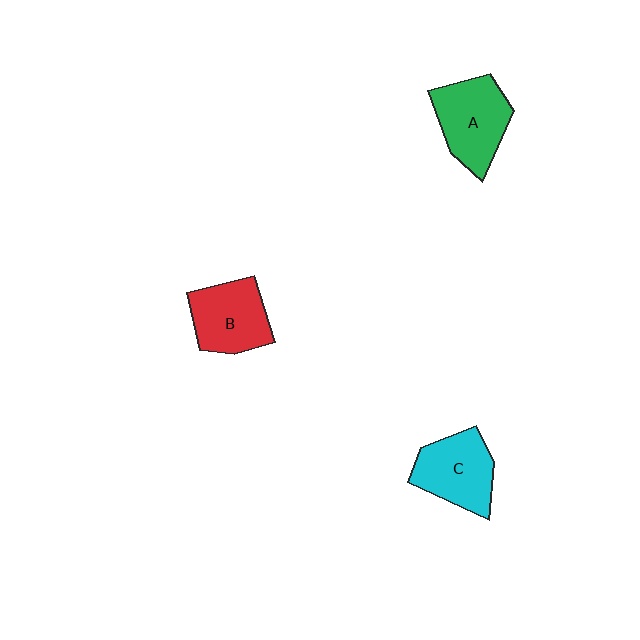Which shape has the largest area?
Shape A (green).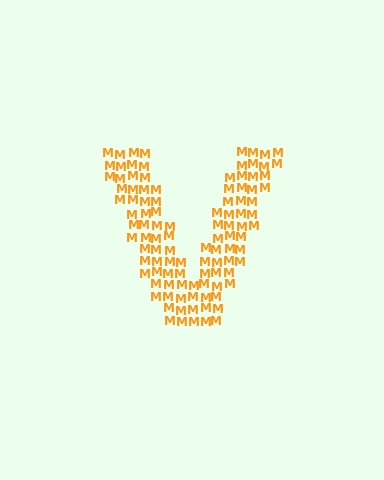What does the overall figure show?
The overall figure shows the letter V.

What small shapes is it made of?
It is made of small letter M's.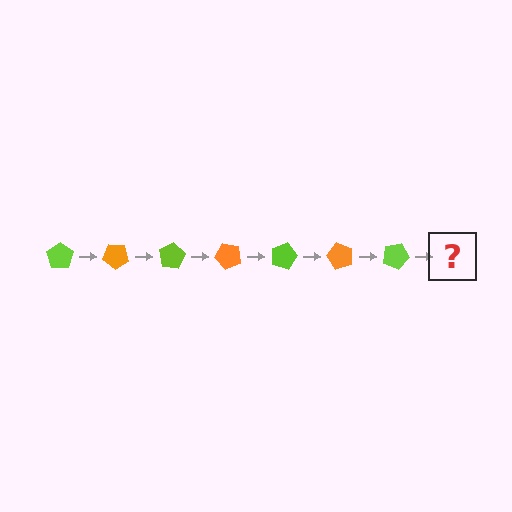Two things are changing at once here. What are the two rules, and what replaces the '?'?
The two rules are that it rotates 40 degrees each step and the color cycles through lime and orange. The '?' should be an orange pentagon, rotated 280 degrees from the start.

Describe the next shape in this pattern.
It should be an orange pentagon, rotated 280 degrees from the start.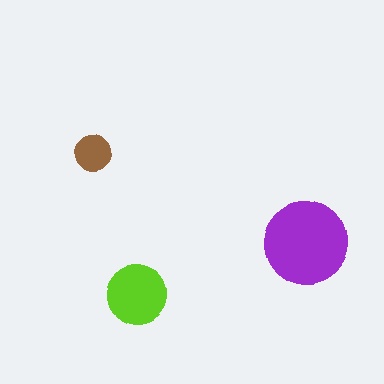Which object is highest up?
The brown circle is topmost.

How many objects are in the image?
There are 3 objects in the image.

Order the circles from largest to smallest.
the purple one, the lime one, the brown one.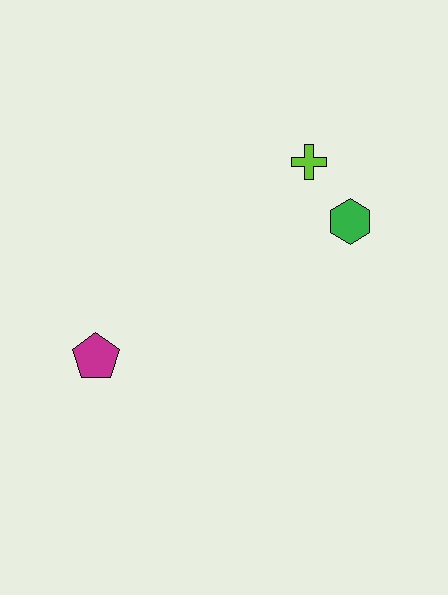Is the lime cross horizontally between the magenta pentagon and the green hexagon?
Yes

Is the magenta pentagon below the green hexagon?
Yes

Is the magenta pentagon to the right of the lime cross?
No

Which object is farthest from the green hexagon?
The magenta pentagon is farthest from the green hexagon.